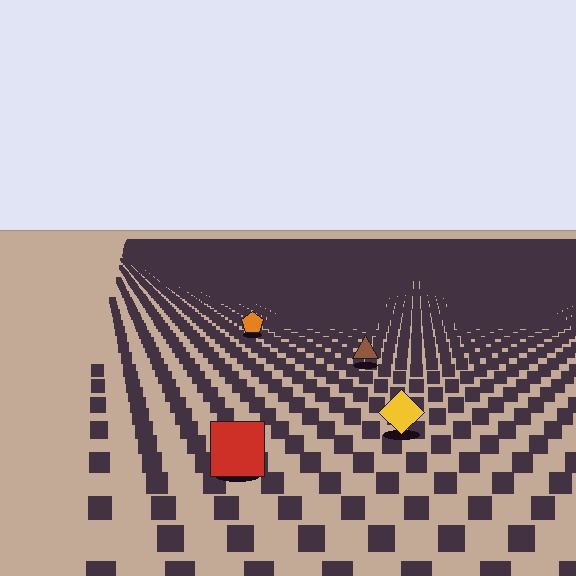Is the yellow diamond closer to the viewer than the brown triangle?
Yes. The yellow diamond is closer — you can tell from the texture gradient: the ground texture is coarser near it.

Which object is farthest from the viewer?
The orange pentagon is farthest from the viewer. It appears smaller and the ground texture around it is denser.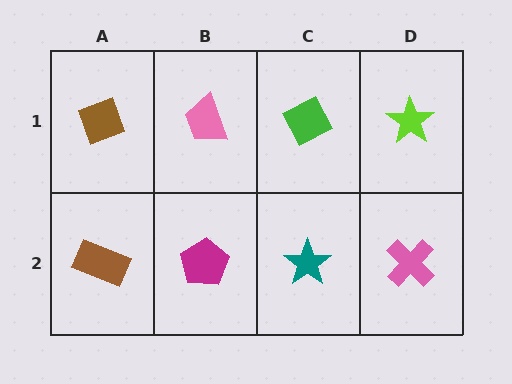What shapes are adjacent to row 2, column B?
A pink trapezoid (row 1, column B), a brown rectangle (row 2, column A), a teal star (row 2, column C).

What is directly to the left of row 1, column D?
A green diamond.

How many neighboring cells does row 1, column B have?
3.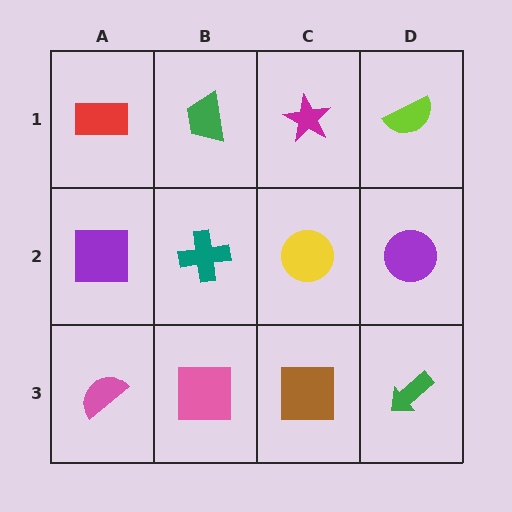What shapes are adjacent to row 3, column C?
A yellow circle (row 2, column C), a pink square (row 3, column B), a green arrow (row 3, column D).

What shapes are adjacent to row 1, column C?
A yellow circle (row 2, column C), a green trapezoid (row 1, column B), a lime semicircle (row 1, column D).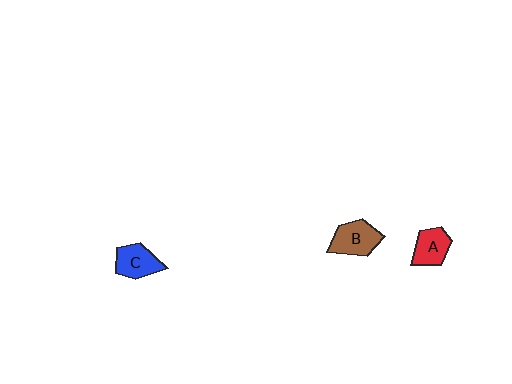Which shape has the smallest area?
Shape A (red).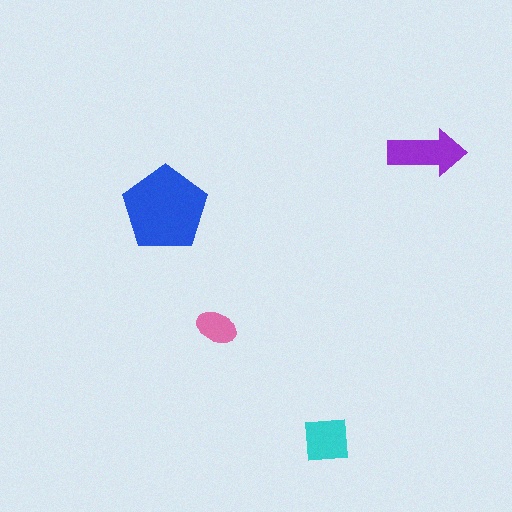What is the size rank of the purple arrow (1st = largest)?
2nd.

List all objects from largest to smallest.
The blue pentagon, the purple arrow, the cyan square, the pink ellipse.